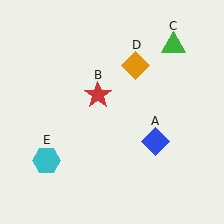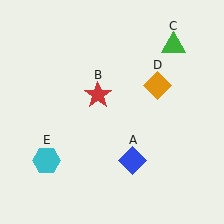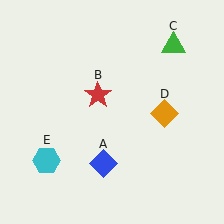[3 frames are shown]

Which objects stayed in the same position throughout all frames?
Red star (object B) and green triangle (object C) and cyan hexagon (object E) remained stationary.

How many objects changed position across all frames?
2 objects changed position: blue diamond (object A), orange diamond (object D).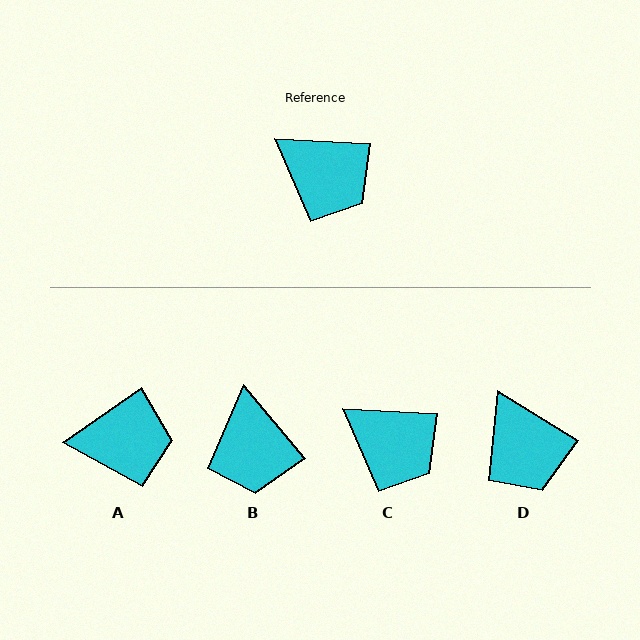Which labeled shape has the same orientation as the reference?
C.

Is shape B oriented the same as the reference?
No, it is off by about 47 degrees.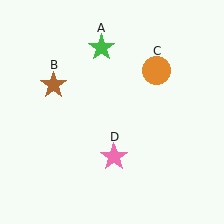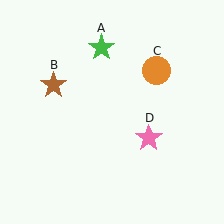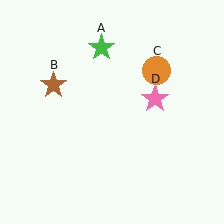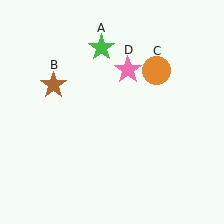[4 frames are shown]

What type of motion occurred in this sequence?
The pink star (object D) rotated counterclockwise around the center of the scene.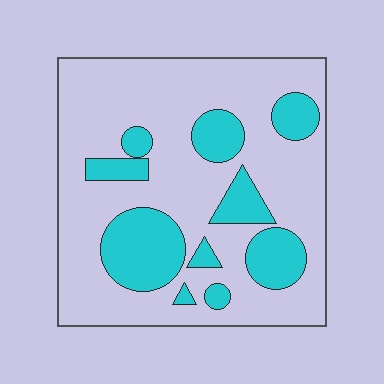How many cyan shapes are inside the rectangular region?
10.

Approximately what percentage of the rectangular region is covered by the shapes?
Approximately 25%.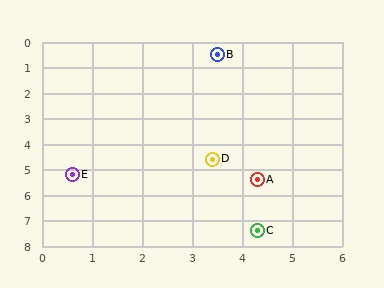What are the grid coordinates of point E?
Point E is at approximately (0.6, 5.2).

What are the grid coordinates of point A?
Point A is at approximately (4.3, 5.4).